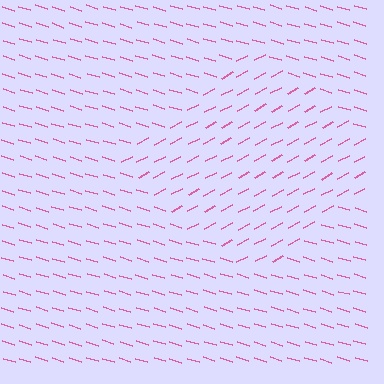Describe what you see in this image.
The image is filled with small pink line segments. A diamond region in the image has lines oriented differently from the surrounding lines, creating a visible texture boundary.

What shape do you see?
I see a diamond.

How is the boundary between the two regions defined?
The boundary is defined purely by a change in line orientation (approximately 45 degrees difference). All lines are the same color and thickness.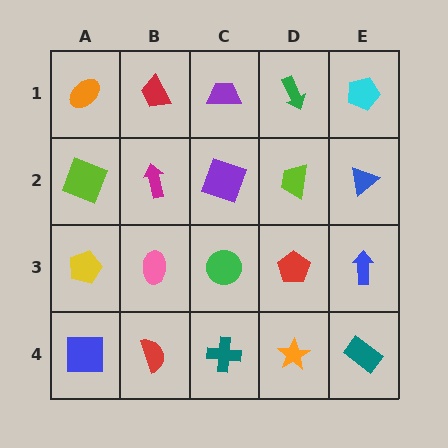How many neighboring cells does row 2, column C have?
4.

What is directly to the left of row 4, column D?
A teal cross.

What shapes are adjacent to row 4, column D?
A red pentagon (row 3, column D), a teal cross (row 4, column C), a teal rectangle (row 4, column E).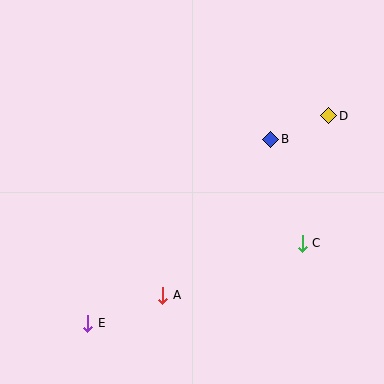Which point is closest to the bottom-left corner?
Point E is closest to the bottom-left corner.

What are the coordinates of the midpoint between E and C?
The midpoint between E and C is at (195, 283).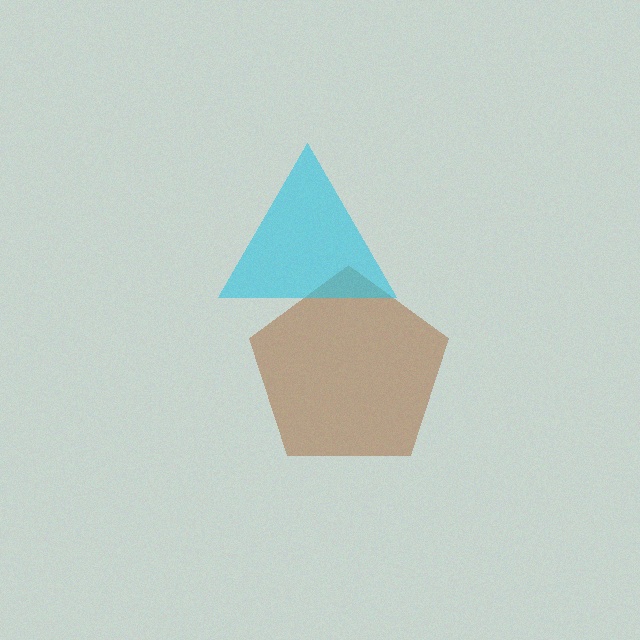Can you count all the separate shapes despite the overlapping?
Yes, there are 2 separate shapes.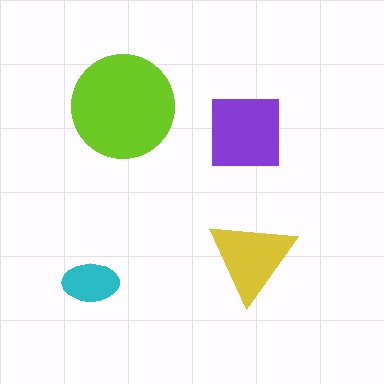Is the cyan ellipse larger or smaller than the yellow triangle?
Smaller.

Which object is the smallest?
The cyan ellipse.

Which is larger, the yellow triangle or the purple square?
The purple square.